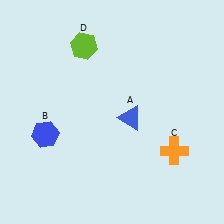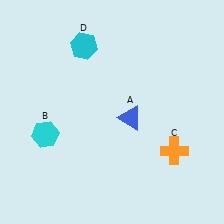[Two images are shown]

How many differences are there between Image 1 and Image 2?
There are 2 differences between the two images.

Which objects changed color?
B changed from blue to cyan. D changed from lime to cyan.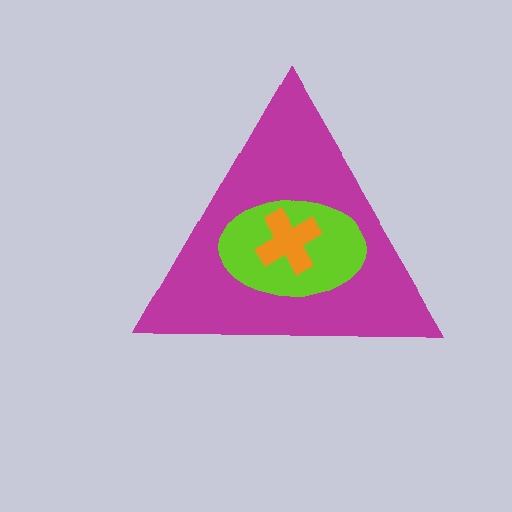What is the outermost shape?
The magenta triangle.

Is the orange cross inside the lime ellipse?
Yes.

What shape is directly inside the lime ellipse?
The orange cross.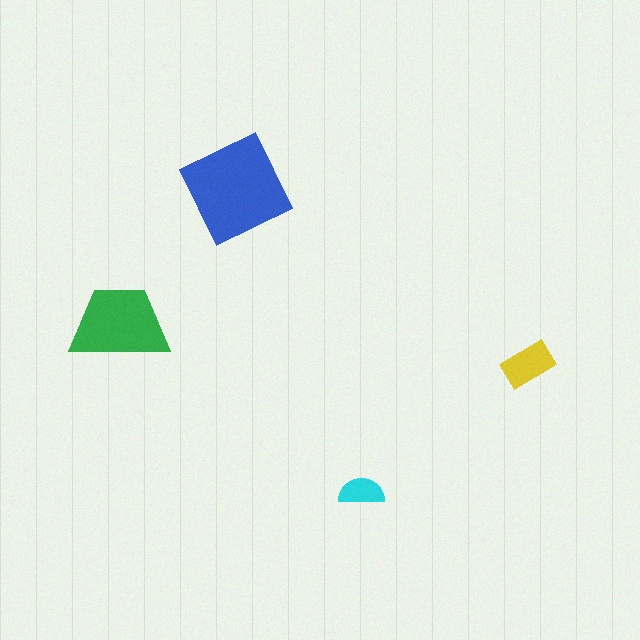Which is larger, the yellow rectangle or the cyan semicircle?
The yellow rectangle.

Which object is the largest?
The blue diamond.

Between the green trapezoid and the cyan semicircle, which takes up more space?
The green trapezoid.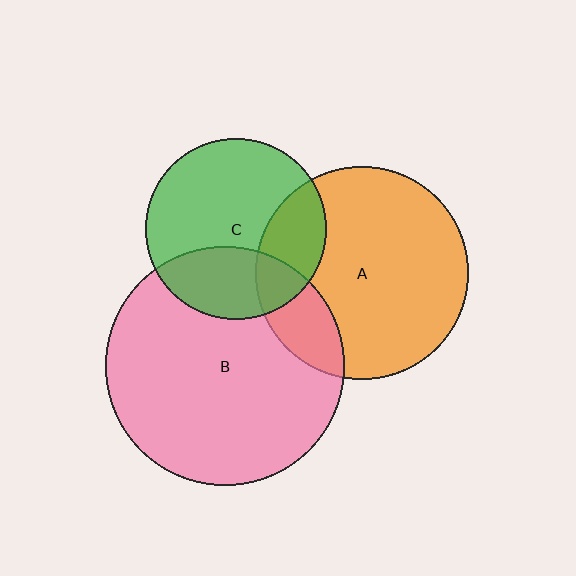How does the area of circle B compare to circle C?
Approximately 1.7 times.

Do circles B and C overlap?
Yes.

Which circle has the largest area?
Circle B (pink).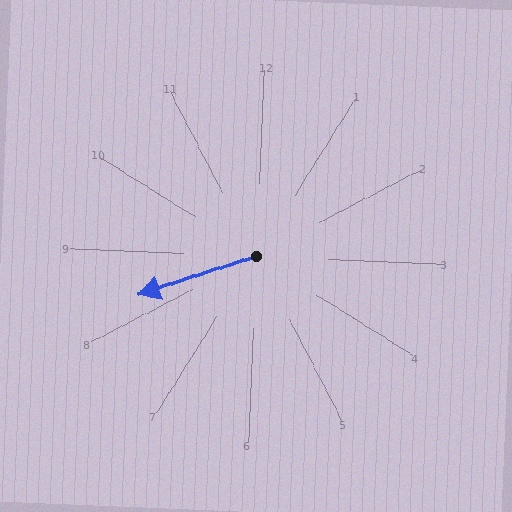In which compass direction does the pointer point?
West.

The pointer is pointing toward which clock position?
Roughly 8 o'clock.